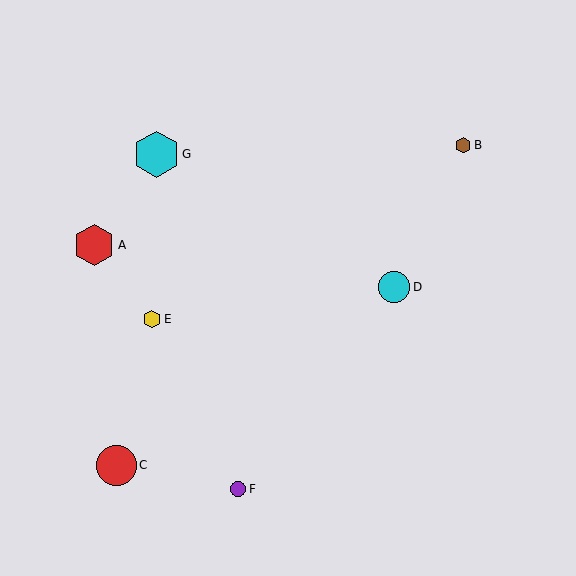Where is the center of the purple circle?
The center of the purple circle is at (238, 489).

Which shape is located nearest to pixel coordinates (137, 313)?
The yellow hexagon (labeled E) at (152, 319) is nearest to that location.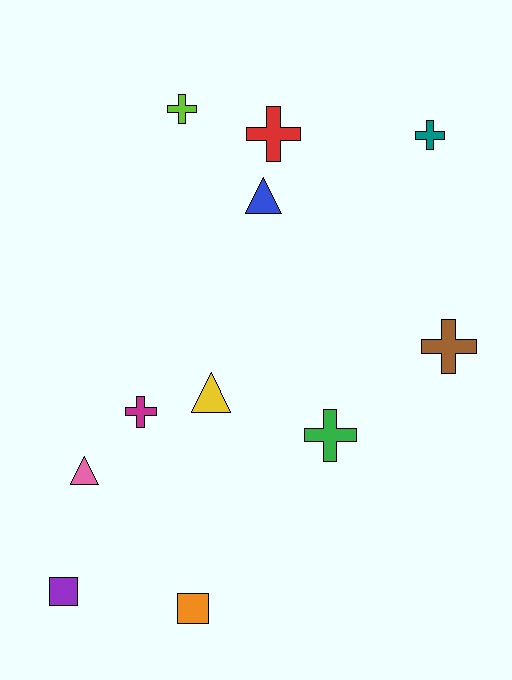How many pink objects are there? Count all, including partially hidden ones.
There is 1 pink object.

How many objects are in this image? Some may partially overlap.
There are 11 objects.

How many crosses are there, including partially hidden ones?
There are 6 crosses.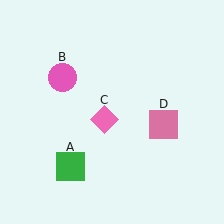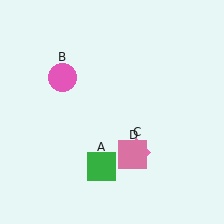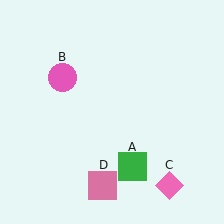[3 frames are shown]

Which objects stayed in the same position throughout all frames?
Pink circle (object B) remained stationary.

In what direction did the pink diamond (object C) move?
The pink diamond (object C) moved down and to the right.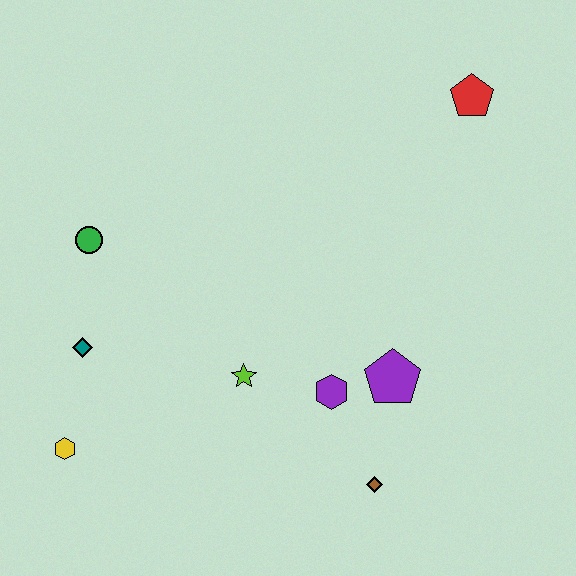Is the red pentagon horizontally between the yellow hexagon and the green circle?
No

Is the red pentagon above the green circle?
Yes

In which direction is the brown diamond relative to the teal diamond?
The brown diamond is to the right of the teal diamond.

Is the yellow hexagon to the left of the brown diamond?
Yes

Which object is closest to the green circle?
The teal diamond is closest to the green circle.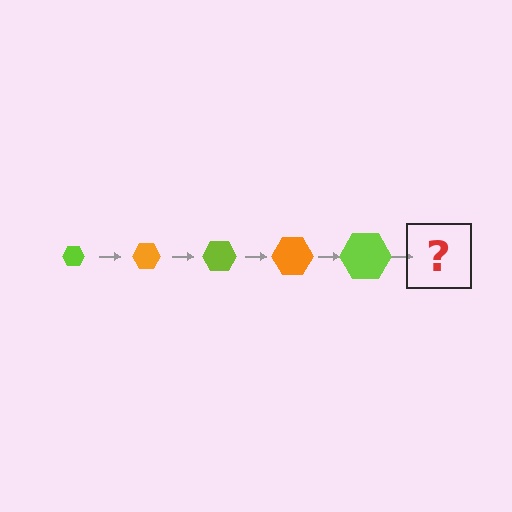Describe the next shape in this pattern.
It should be an orange hexagon, larger than the previous one.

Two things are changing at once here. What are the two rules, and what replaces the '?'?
The two rules are that the hexagon grows larger each step and the color cycles through lime and orange. The '?' should be an orange hexagon, larger than the previous one.